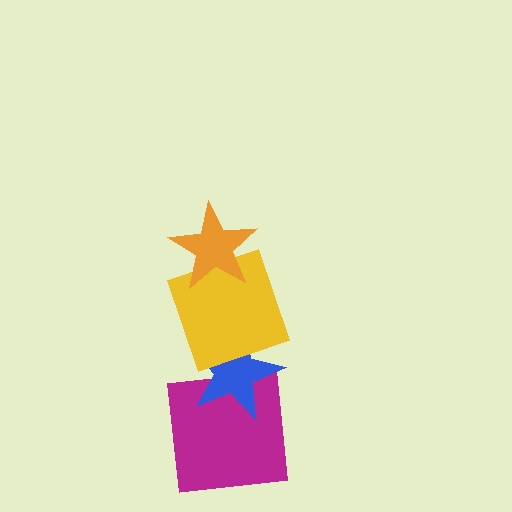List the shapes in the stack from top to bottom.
From top to bottom: the orange star, the yellow square, the blue star, the magenta square.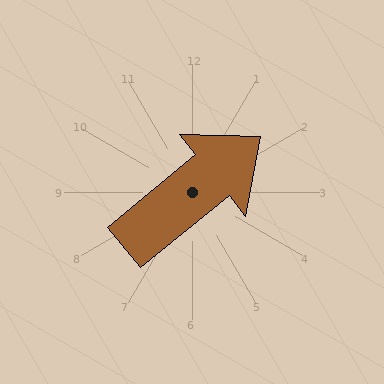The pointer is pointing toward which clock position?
Roughly 2 o'clock.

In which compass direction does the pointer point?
Northeast.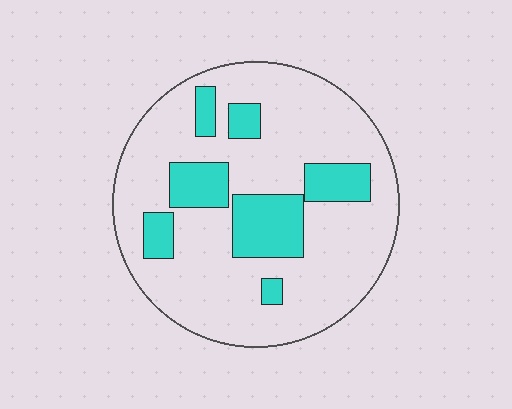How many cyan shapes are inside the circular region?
7.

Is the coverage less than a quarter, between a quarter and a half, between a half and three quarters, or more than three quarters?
Less than a quarter.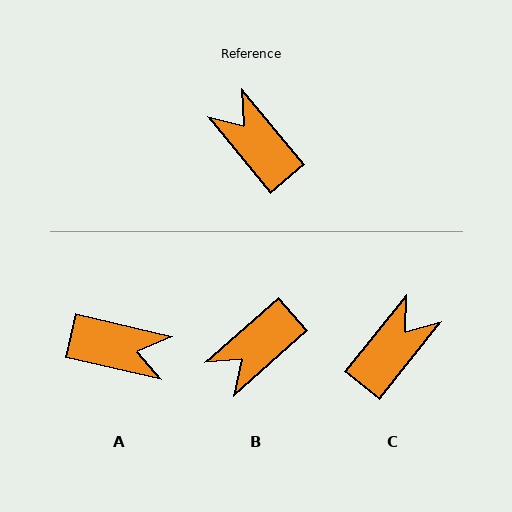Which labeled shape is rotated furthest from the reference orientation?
A, about 142 degrees away.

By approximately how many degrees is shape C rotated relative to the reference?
Approximately 78 degrees clockwise.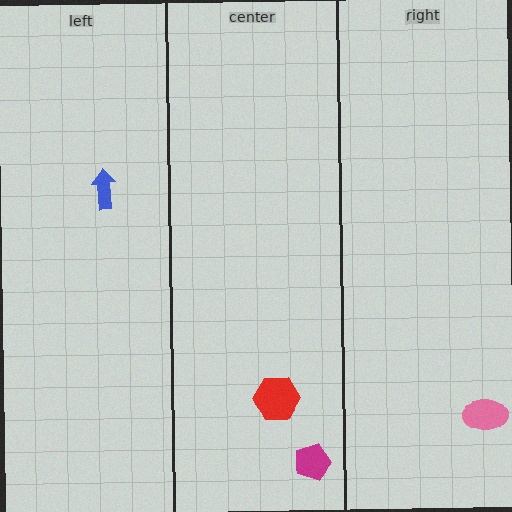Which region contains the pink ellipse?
The right region.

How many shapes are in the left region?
1.